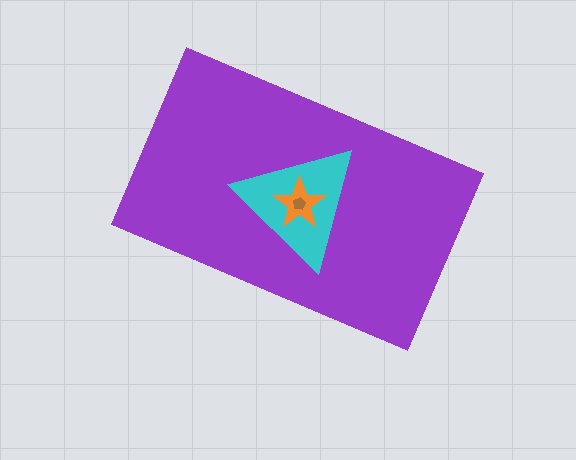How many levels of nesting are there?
4.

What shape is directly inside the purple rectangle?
The cyan triangle.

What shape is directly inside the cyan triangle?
The orange star.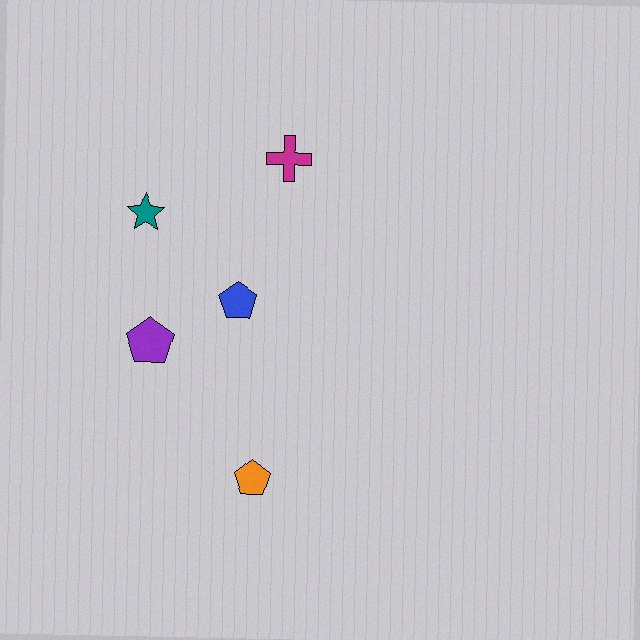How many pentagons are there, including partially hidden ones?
There are 3 pentagons.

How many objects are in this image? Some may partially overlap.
There are 5 objects.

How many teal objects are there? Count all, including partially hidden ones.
There is 1 teal object.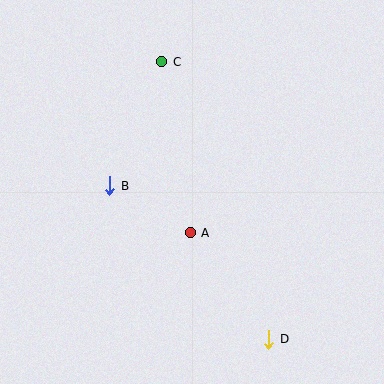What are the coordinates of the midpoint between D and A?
The midpoint between D and A is at (230, 286).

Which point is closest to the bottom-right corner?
Point D is closest to the bottom-right corner.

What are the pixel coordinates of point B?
Point B is at (110, 186).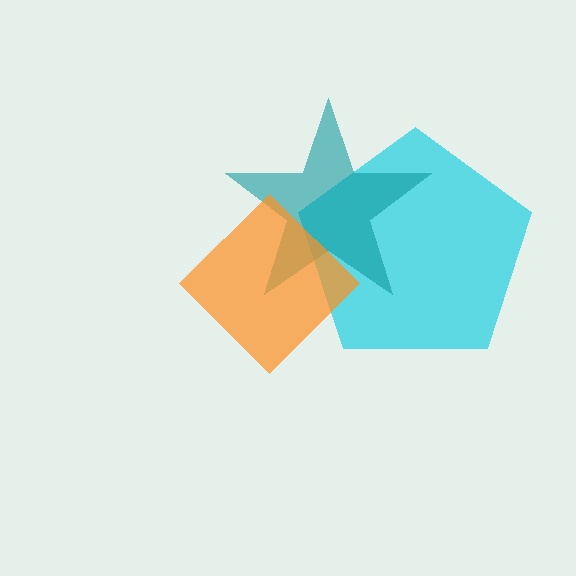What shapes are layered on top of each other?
The layered shapes are: a cyan pentagon, a teal star, an orange diamond.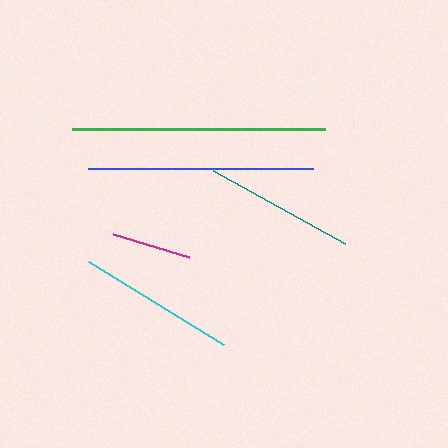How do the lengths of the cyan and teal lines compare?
The cyan and teal lines are approximately the same length.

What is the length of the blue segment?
The blue segment is approximately 226 pixels long.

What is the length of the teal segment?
The teal segment is approximately 150 pixels long.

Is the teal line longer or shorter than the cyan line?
The cyan line is longer than the teal line.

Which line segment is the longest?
The green line is the longest at approximately 253 pixels.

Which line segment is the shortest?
The magenta line is the shortest at approximately 80 pixels.